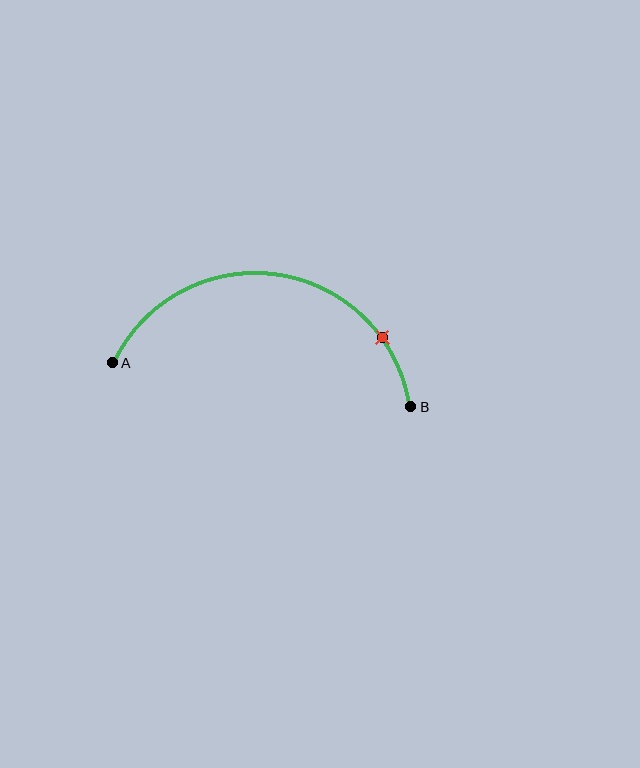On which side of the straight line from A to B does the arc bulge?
The arc bulges above the straight line connecting A and B.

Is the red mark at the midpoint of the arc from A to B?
No. The red mark lies on the arc but is closer to endpoint B. The arc midpoint would be at the point on the curve equidistant along the arc from both A and B.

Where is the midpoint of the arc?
The arc midpoint is the point on the curve farthest from the straight line joining A and B. It sits above that line.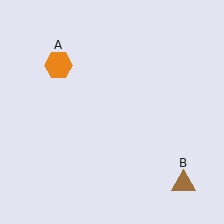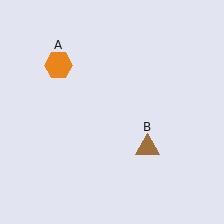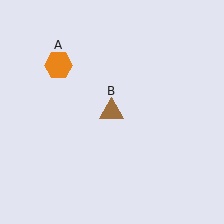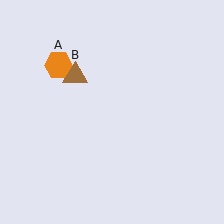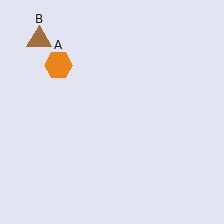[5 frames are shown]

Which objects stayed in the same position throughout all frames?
Orange hexagon (object A) remained stationary.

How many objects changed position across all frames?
1 object changed position: brown triangle (object B).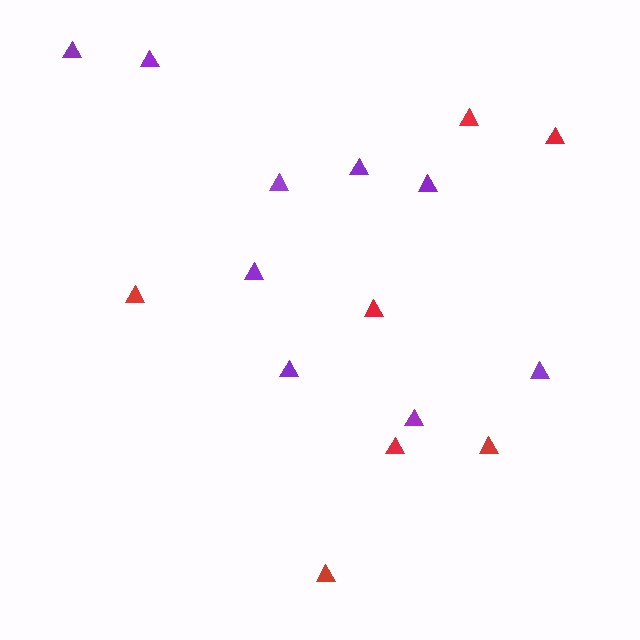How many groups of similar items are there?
There are 2 groups: one group of red triangles (7) and one group of purple triangles (9).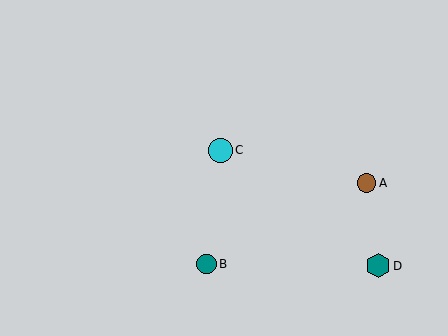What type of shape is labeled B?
Shape B is a teal circle.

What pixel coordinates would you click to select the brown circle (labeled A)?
Click at (367, 183) to select the brown circle A.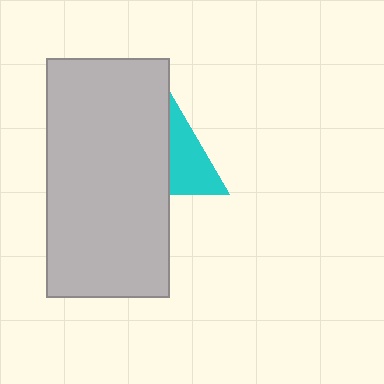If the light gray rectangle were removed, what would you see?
You would see the complete cyan triangle.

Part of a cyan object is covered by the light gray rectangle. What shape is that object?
It is a triangle.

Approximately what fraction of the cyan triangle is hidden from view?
Roughly 59% of the cyan triangle is hidden behind the light gray rectangle.